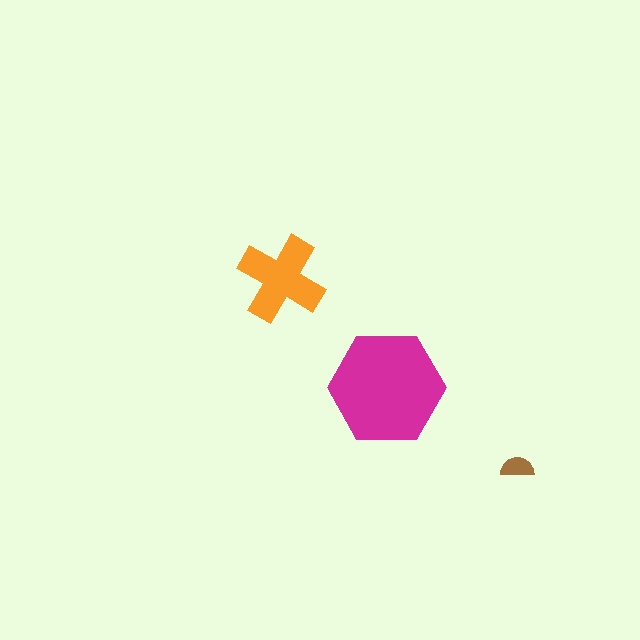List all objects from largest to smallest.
The magenta hexagon, the orange cross, the brown semicircle.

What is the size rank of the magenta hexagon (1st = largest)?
1st.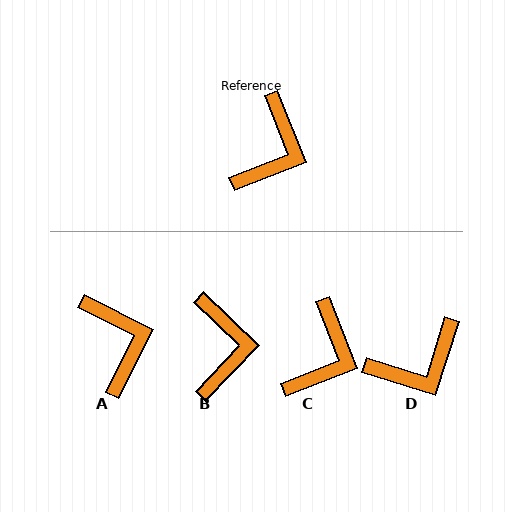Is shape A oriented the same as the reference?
No, it is off by about 42 degrees.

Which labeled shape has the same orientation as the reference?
C.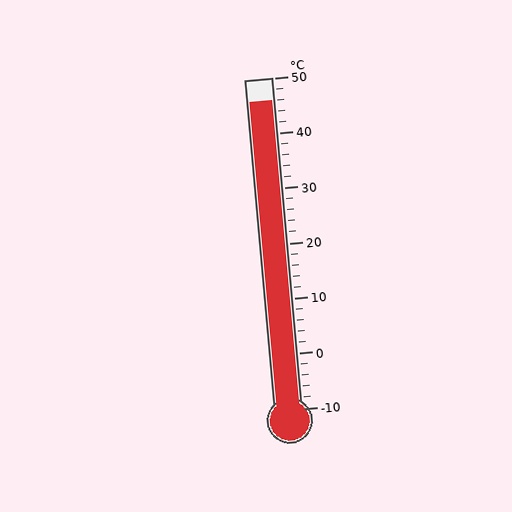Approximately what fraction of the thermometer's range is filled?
The thermometer is filled to approximately 95% of its range.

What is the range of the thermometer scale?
The thermometer scale ranges from -10°C to 50°C.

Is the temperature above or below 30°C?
The temperature is above 30°C.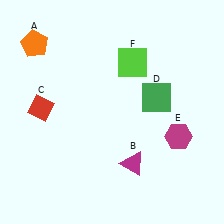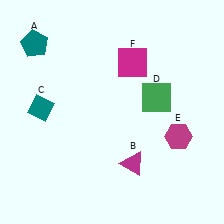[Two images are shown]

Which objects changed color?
A changed from orange to teal. C changed from red to teal. F changed from lime to magenta.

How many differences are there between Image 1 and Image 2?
There are 3 differences between the two images.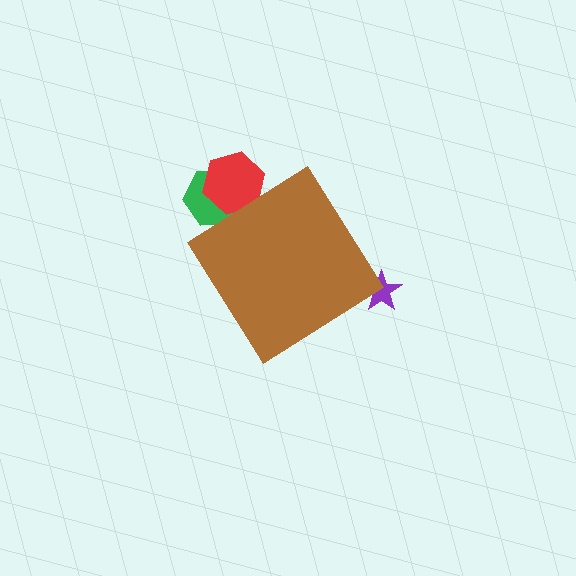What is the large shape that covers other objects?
A brown diamond.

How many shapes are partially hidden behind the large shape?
3 shapes are partially hidden.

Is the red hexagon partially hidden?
Yes, the red hexagon is partially hidden behind the brown diamond.